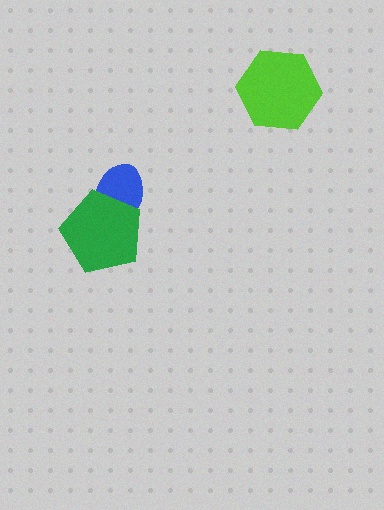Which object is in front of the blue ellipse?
The green pentagon is in front of the blue ellipse.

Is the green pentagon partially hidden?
No, no other shape covers it.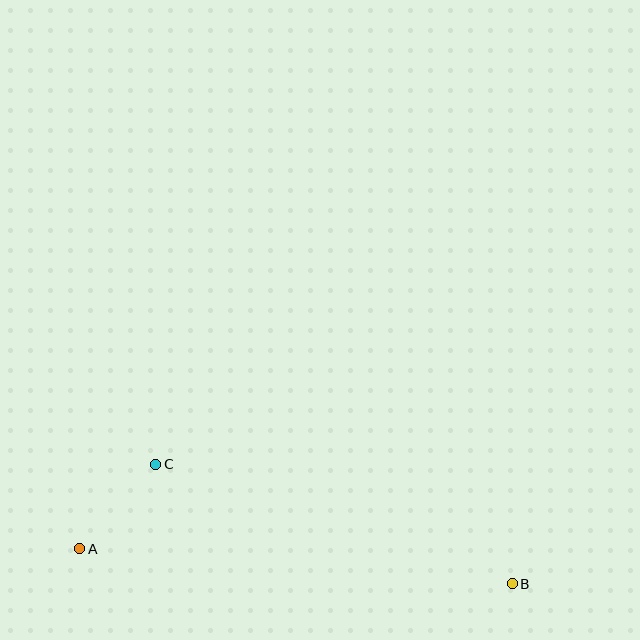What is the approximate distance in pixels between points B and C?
The distance between B and C is approximately 376 pixels.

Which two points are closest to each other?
Points A and C are closest to each other.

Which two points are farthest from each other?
Points A and B are farthest from each other.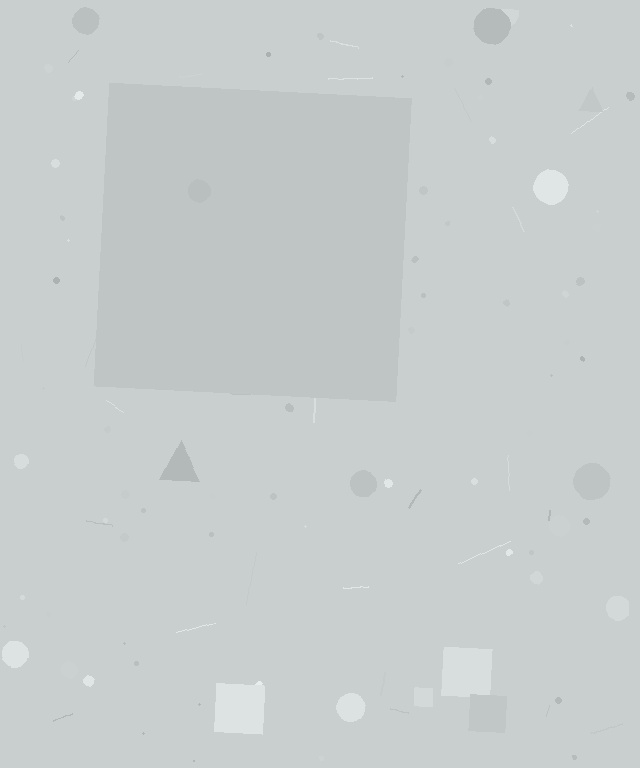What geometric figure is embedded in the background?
A square is embedded in the background.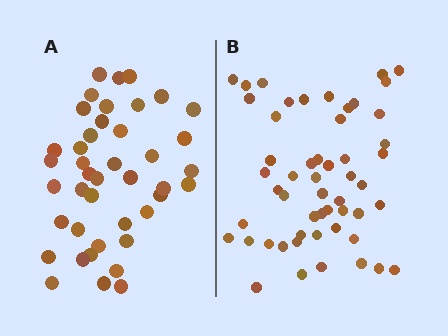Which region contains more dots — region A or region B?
Region B (the right region) has more dots.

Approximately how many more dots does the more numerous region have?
Region B has roughly 12 or so more dots than region A.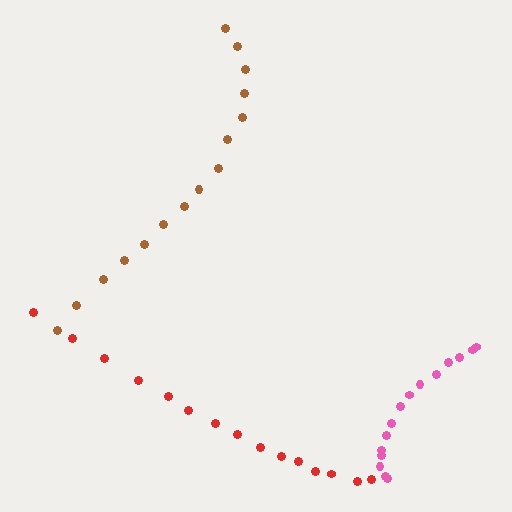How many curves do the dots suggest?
There are 3 distinct paths.